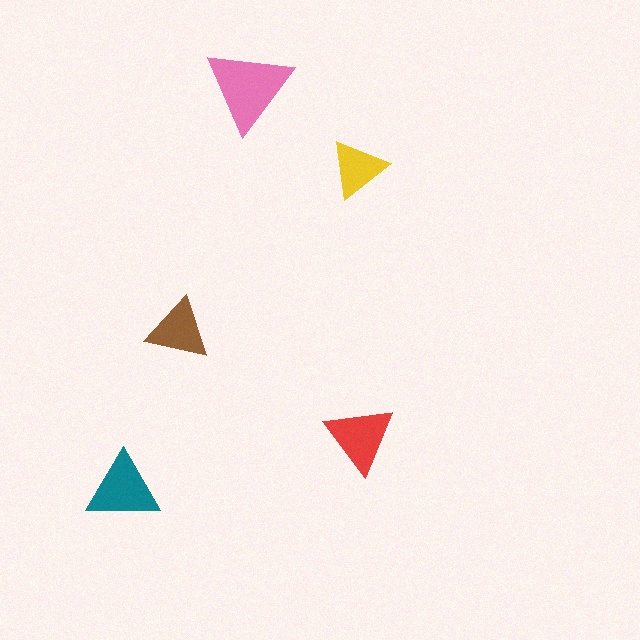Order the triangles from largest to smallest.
the pink one, the teal one, the red one, the brown one, the yellow one.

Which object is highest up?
The pink triangle is topmost.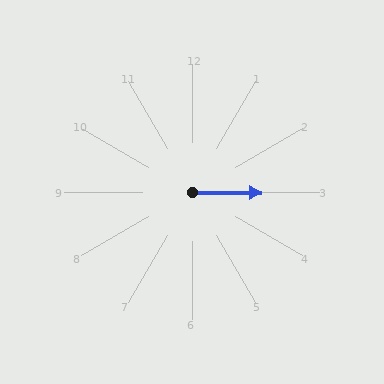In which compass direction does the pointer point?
East.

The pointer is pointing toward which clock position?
Roughly 3 o'clock.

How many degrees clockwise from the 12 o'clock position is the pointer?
Approximately 91 degrees.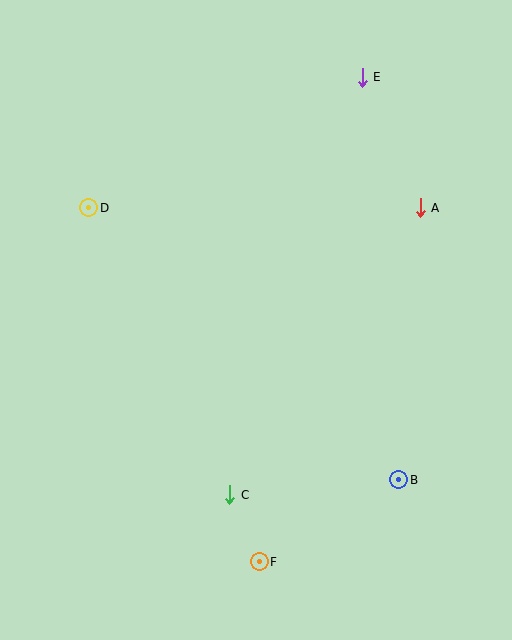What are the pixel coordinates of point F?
Point F is at (259, 562).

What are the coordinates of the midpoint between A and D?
The midpoint between A and D is at (254, 208).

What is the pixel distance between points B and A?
The distance between B and A is 273 pixels.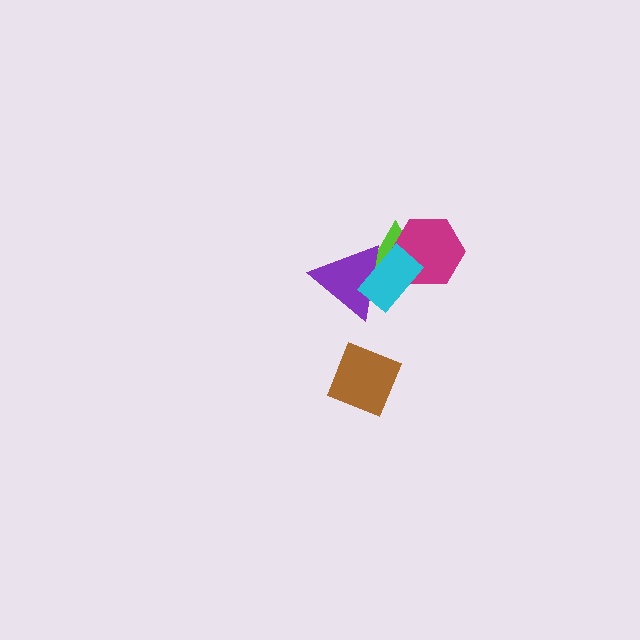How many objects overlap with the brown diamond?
0 objects overlap with the brown diamond.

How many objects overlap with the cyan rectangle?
3 objects overlap with the cyan rectangle.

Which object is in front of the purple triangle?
The cyan rectangle is in front of the purple triangle.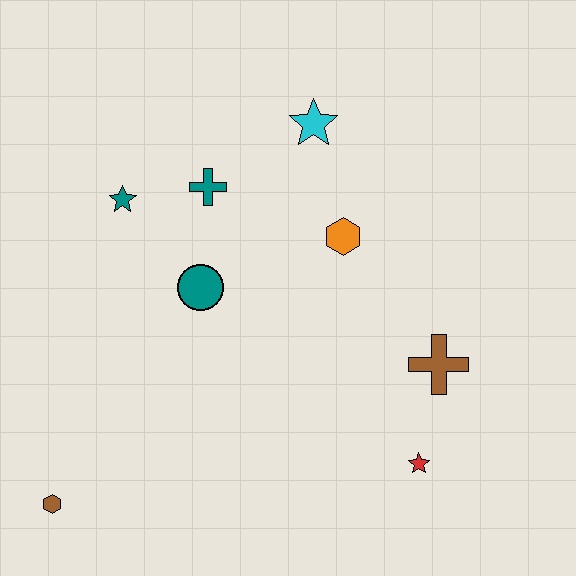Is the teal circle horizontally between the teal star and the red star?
Yes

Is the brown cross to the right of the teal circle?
Yes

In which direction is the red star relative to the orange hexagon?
The red star is below the orange hexagon.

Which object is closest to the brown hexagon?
The teal circle is closest to the brown hexagon.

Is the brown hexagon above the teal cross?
No